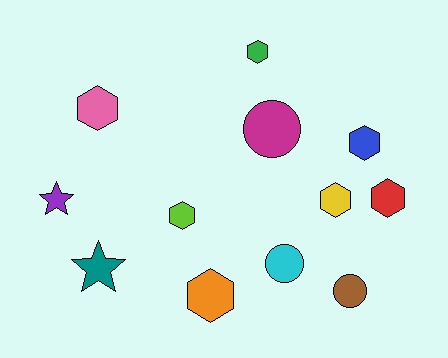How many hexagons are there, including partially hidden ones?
There are 7 hexagons.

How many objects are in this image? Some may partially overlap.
There are 12 objects.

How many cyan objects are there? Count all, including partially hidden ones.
There is 1 cyan object.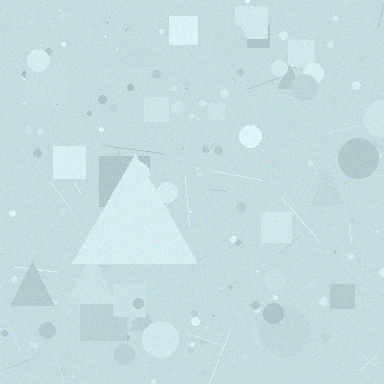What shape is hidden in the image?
A triangle is hidden in the image.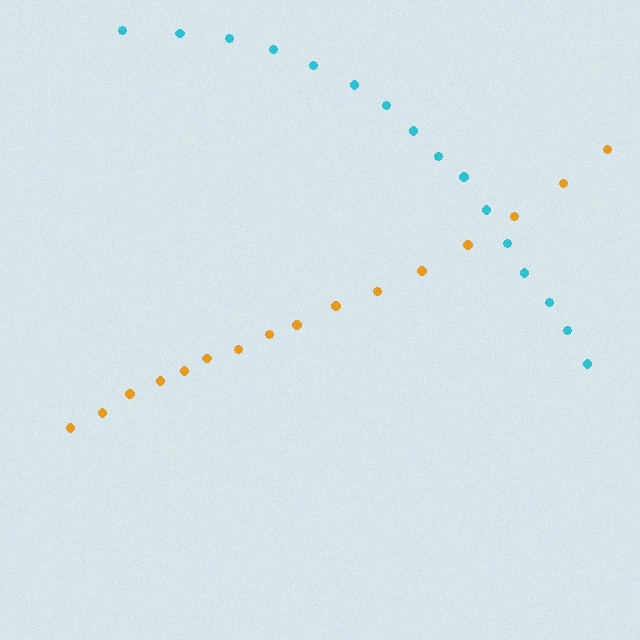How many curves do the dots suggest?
There are 2 distinct paths.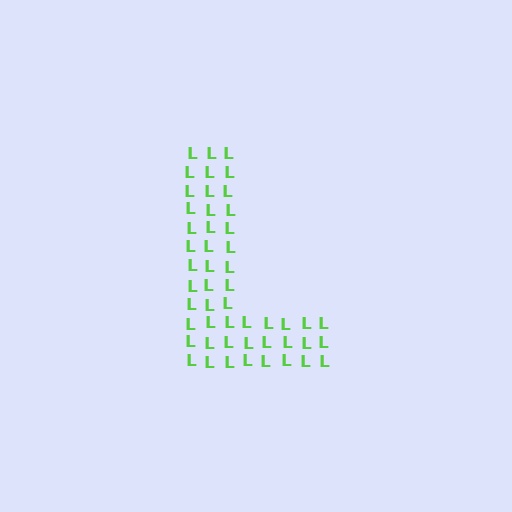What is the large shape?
The large shape is the letter L.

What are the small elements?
The small elements are letter L's.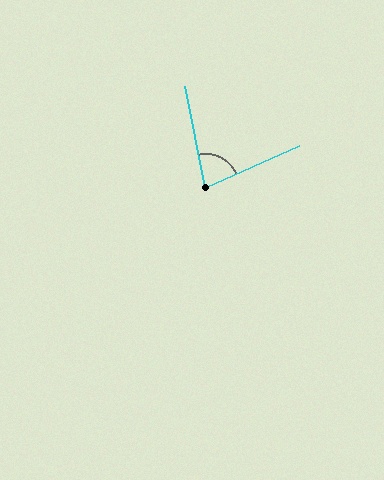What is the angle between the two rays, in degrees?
Approximately 78 degrees.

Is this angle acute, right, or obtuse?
It is acute.